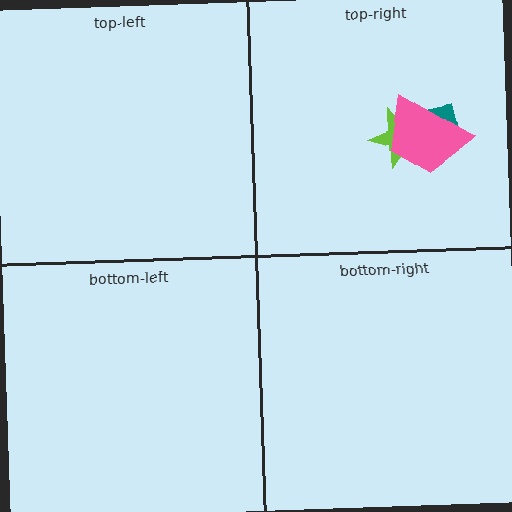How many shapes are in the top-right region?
3.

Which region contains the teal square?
The top-right region.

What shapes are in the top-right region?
The lime star, the teal square, the pink trapezoid.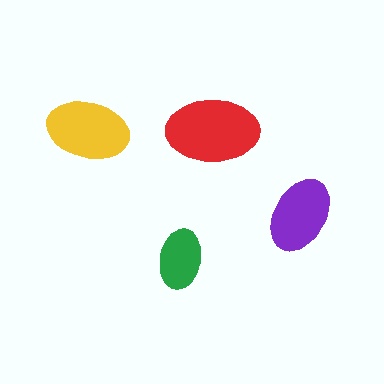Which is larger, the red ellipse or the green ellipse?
The red one.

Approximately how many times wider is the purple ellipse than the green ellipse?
About 1.5 times wider.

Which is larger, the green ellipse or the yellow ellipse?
The yellow one.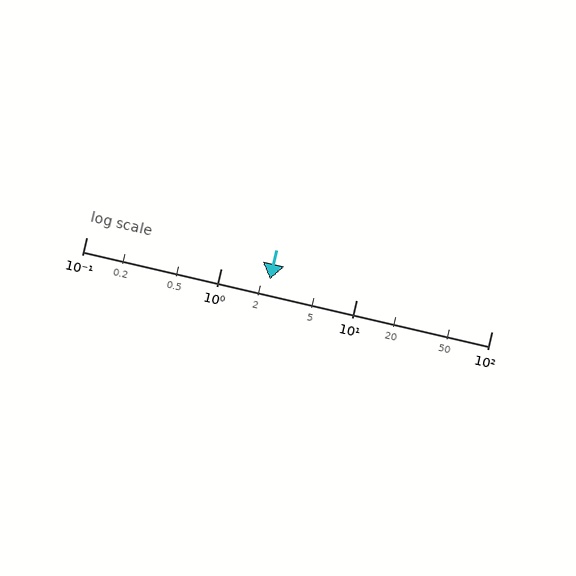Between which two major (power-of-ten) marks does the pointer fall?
The pointer is between 1 and 10.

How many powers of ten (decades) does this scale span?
The scale spans 3 decades, from 0.1 to 100.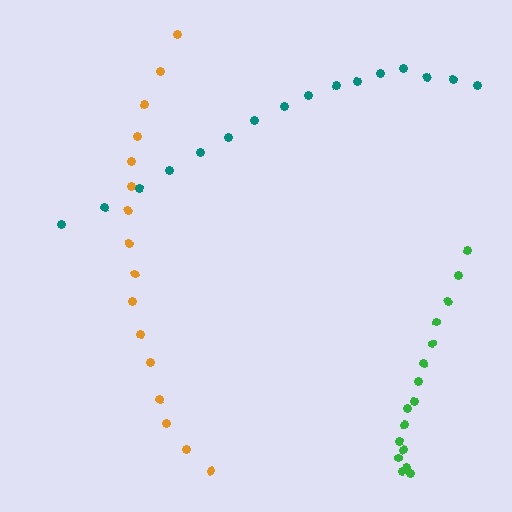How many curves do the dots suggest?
There are 3 distinct paths.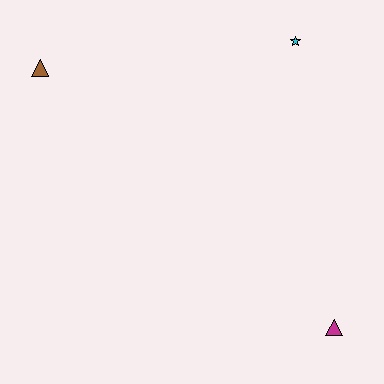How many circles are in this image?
There are no circles.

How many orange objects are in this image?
There are no orange objects.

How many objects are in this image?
There are 3 objects.